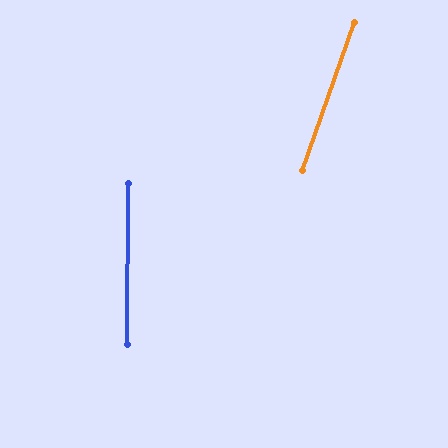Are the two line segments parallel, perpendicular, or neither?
Neither parallel nor perpendicular — they differ by about 19°.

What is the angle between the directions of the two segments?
Approximately 19 degrees.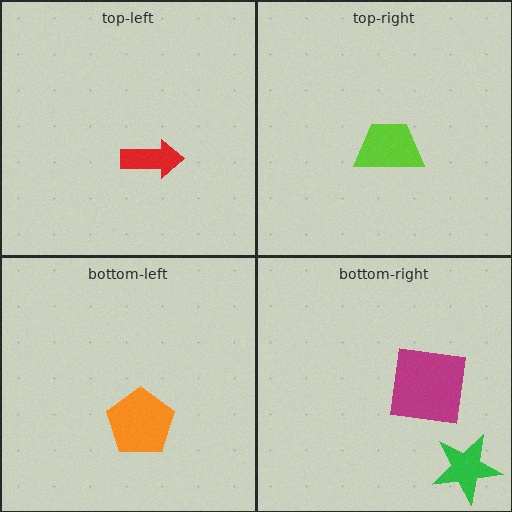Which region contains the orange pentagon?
The bottom-left region.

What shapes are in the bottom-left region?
The orange pentagon.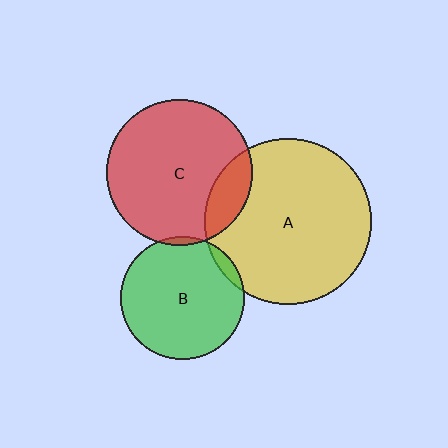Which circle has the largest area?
Circle A (yellow).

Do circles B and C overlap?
Yes.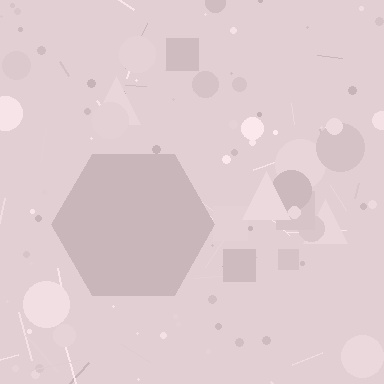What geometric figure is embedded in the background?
A hexagon is embedded in the background.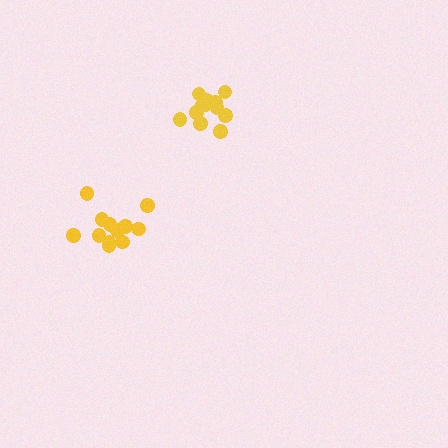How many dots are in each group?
Group 1: 12 dots, Group 2: 12 dots (24 total).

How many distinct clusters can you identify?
There are 2 distinct clusters.